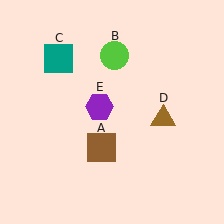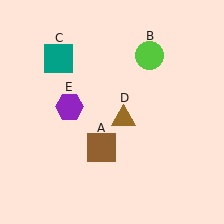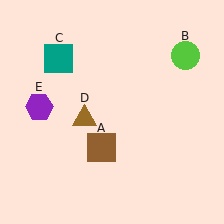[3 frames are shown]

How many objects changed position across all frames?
3 objects changed position: lime circle (object B), brown triangle (object D), purple hexagon (object E).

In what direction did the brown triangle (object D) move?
The brown triangle (object D) moved left.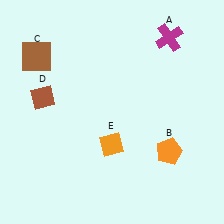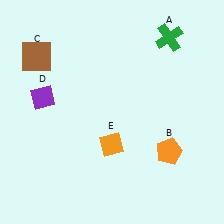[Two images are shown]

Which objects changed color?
A changed from magenta to green. D changed from brown to purple.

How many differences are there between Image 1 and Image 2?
There are 2 differences between the two images.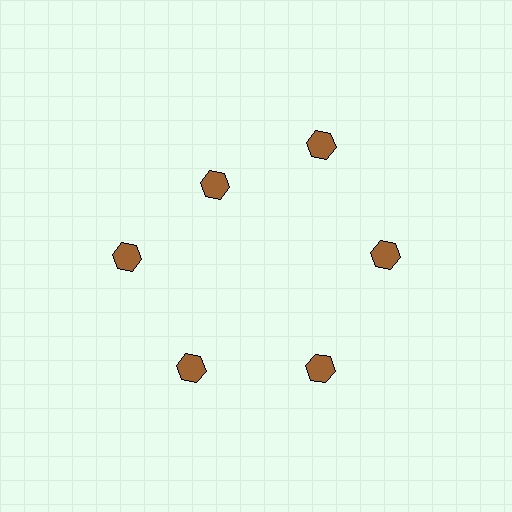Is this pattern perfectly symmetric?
No. The 6 brown hexagons are arranged in a ring, but one element near the 11 o'clock position is pulled inward toward the center, breaking the 6-fold rotational symmetry.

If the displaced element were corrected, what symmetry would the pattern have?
It would have 6-fold rotational symmetry — the pattern would map onto itself every 60 degrees.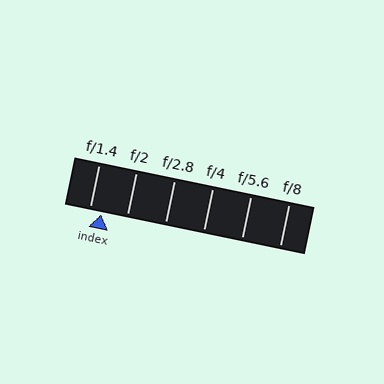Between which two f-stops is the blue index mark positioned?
The index mark is between f/1.4 and f/2.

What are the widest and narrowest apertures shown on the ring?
The widest aperture shown is f/1.4 and the narrowest is f/8.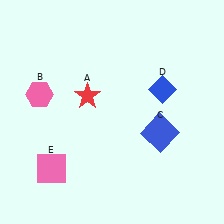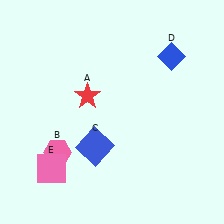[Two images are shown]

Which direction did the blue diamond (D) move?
The blue diamond (D) moved up.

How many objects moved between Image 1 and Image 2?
3 objects moved between the two images.